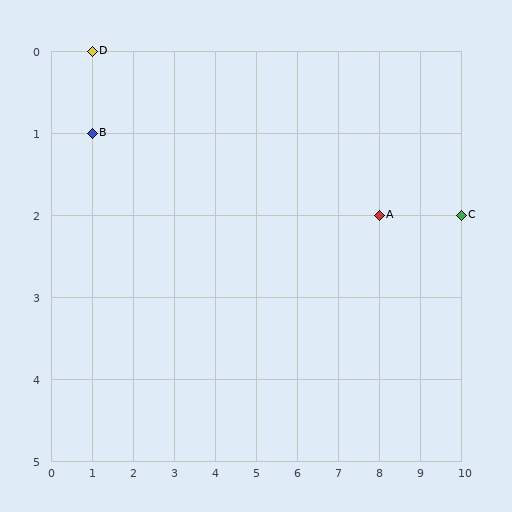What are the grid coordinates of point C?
Point C is at grid coordinates (10, 2).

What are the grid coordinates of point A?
Point A is at grid coordinates (8, 2).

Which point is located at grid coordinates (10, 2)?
Point C is at (10, 2).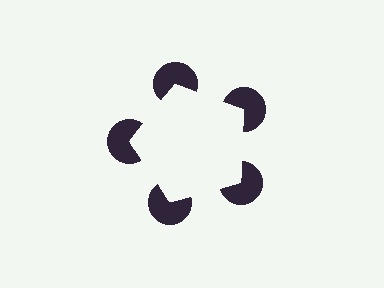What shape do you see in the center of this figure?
An illusory pentagon — its edges are inferred from the aligned wedge cuts in the pac-man discs, not physically drawn.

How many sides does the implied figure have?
5 sides.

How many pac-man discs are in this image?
There are 5 — one at each vertex of the illusory pentagon.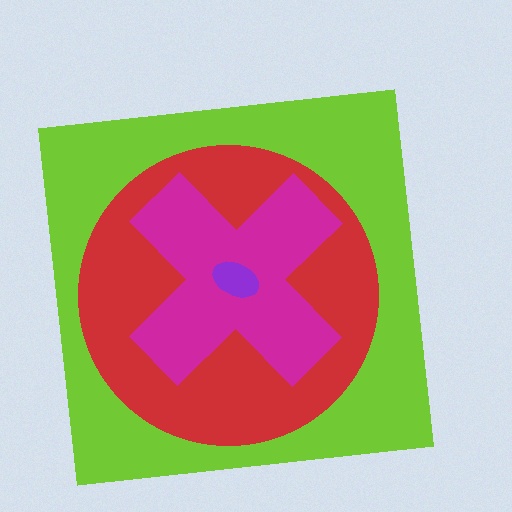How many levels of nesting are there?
4.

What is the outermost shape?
The lime square.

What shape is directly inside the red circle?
The magenta cross.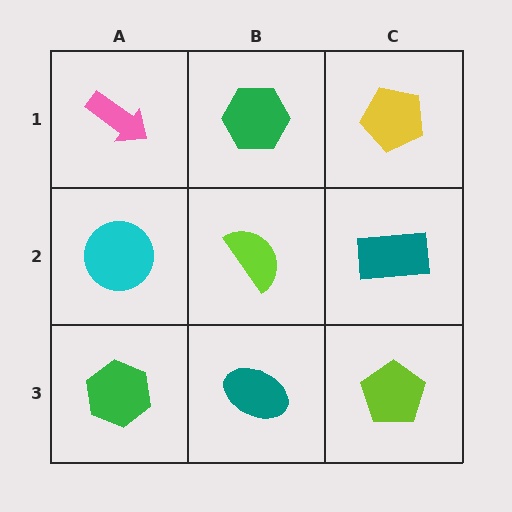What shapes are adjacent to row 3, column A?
A cyan circle (row 2, column A), a teal ellipse (row 3, column B).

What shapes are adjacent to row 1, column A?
A cyan circle (row 2, column A), a green hexagon (row 1, column B).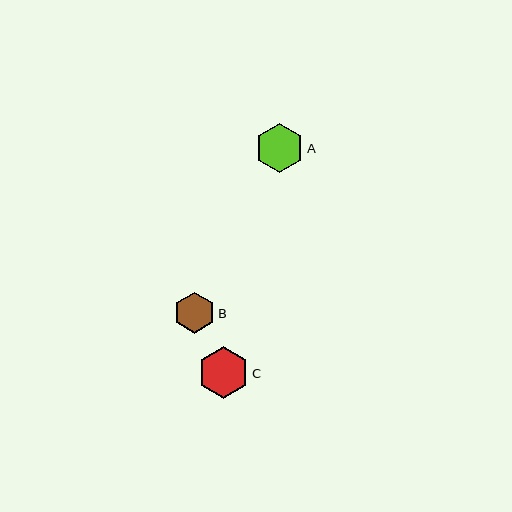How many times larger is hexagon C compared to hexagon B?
Hexagon C is approximately 1.3 times the size of hexagon B.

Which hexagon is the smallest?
Hexagon B is the smallest with a size of approximately 41 pixels.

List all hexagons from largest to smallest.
From largest to smallest: C, A, B.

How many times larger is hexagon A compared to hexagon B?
Hexagon A is approximately 1.2 times the size of hexagon B.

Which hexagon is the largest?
Hexagon C is the largest with a size of approximately 52 pixels.